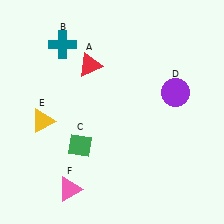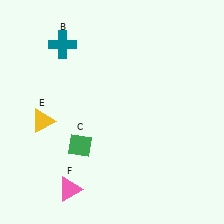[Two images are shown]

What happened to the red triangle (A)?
The red triangle (A) was removed in Image 2. It was in the top-left area of Image 1.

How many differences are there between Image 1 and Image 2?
There are 2 differences between the two images.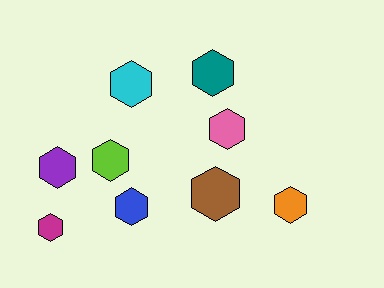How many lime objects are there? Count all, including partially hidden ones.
There is 1 lime object.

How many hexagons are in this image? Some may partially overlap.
There are 9 hexagons.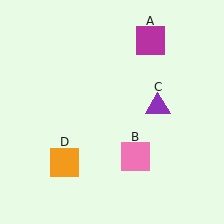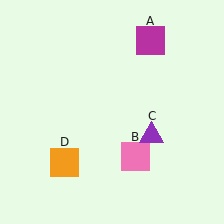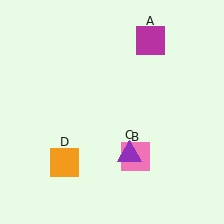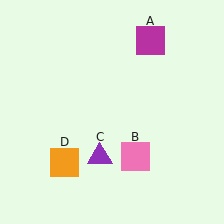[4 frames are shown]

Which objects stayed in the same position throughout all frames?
Magenta square (object A) and pink square (object B) and orange square (object D) remained stationary.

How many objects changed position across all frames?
1 object changed position: purple triangle (object C).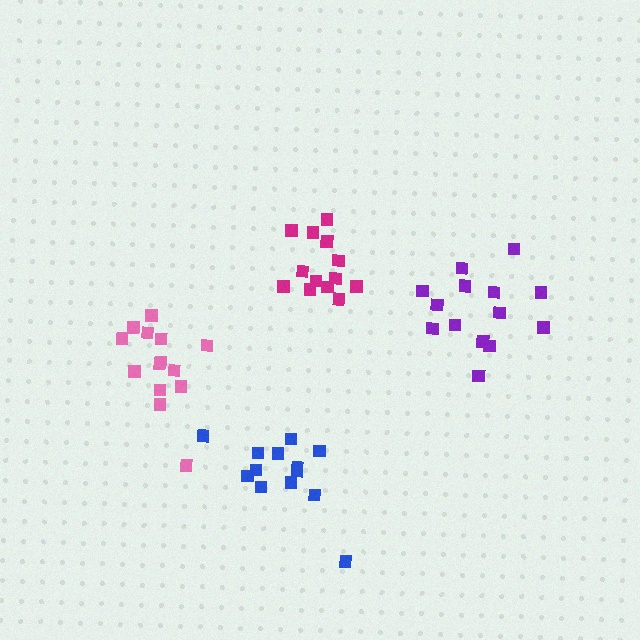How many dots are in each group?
Group 1: 15 dots, Group 2: 13 dots, Group 3: 14 dots, Group 4: 13 dots (55 total).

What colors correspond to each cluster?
The clusters are colored: purple, magenta, pink, blue.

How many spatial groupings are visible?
There are 4 spatial groupings.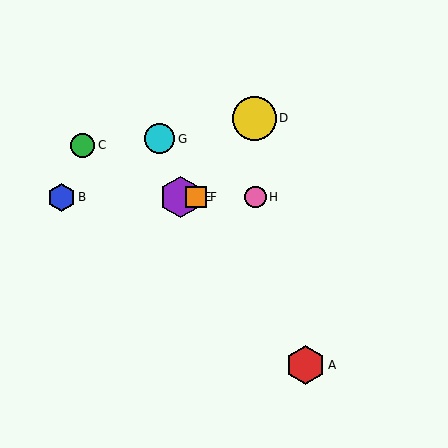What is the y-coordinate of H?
Object H is at y≈197.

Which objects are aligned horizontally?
Objects B, E, F, H are aligned horizontally.